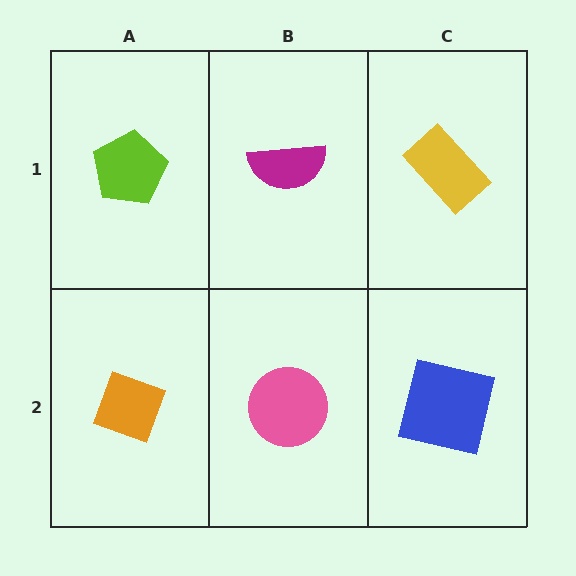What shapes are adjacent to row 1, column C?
A blue square (row 2, column C), a magenta semicircle (row 1, column B).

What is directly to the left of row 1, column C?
A magenta semicircle.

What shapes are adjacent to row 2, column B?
A magenta semicircle (row 1, column B), an orange diamond (row 2, column A), a blue square (row 2, column C).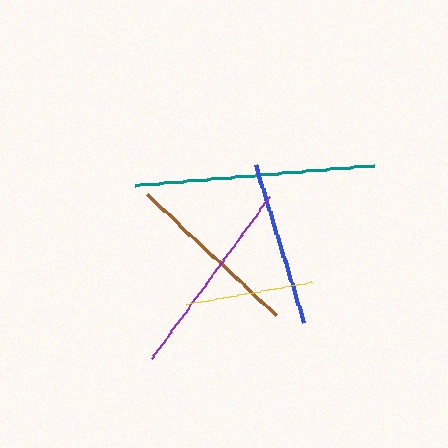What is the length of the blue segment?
The blue segment is approximately 166 pixels long.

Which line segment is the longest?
The teal line is the longest at approximately 239 pixels.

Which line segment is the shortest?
The yellow line is the shortest at approximately 127 pixels.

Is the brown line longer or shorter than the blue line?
The brown line is longer than the blue line.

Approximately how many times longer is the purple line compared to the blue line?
The purple line is approximately 1.2 times the length of the blue line.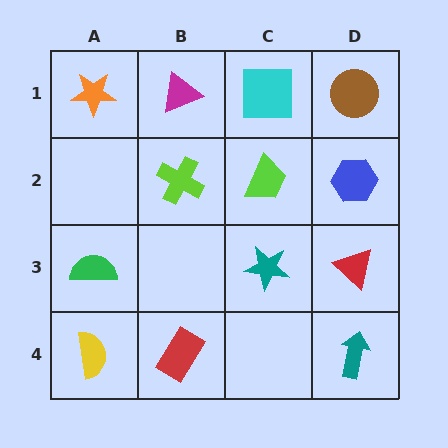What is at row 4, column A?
A yellow semicircle.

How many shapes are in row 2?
3 shapes.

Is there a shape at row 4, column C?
No, that cell is empty.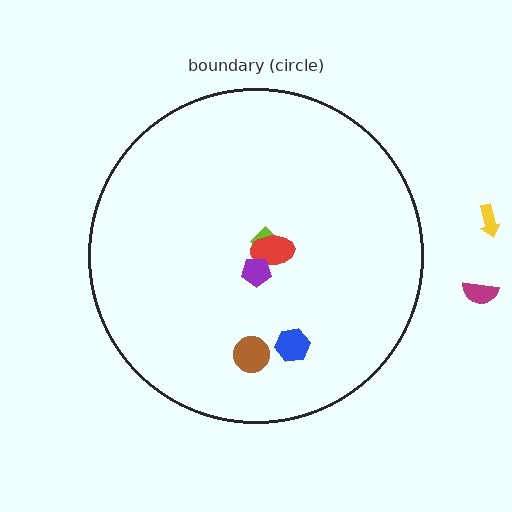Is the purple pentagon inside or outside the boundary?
Inside.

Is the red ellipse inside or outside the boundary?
Inside.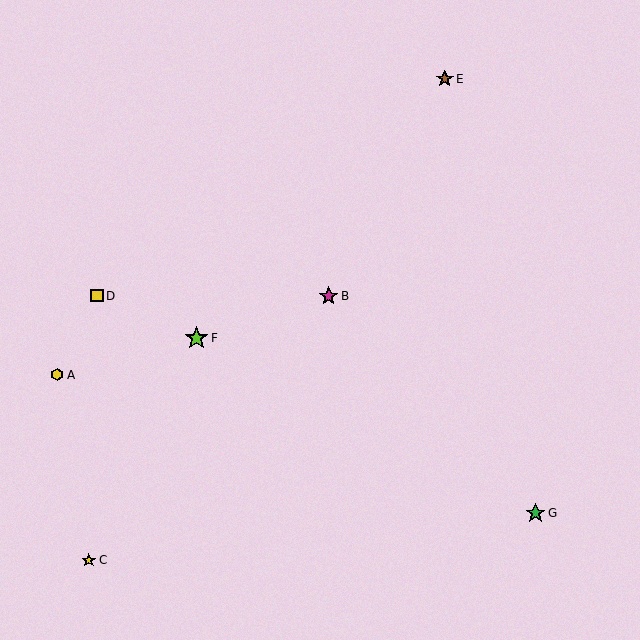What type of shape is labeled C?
Shape C is a yellow star.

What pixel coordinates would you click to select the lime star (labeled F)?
Click at (197, 338) to select the lime star F.